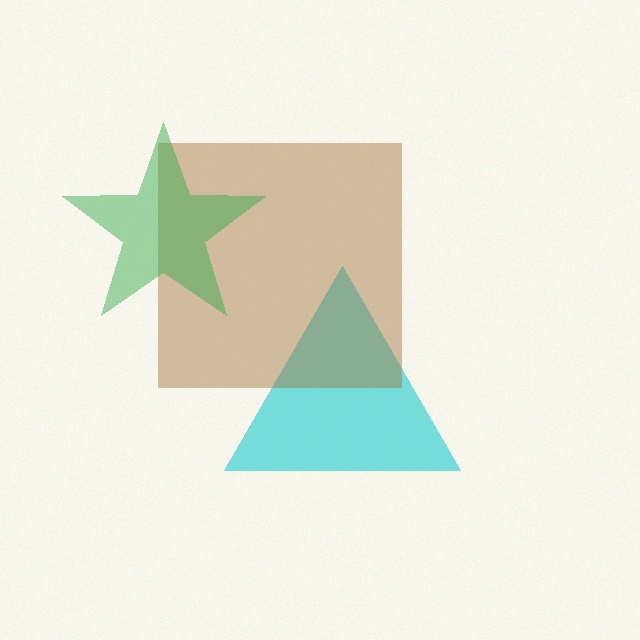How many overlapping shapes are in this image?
There are 3 overlapping shapes in the image.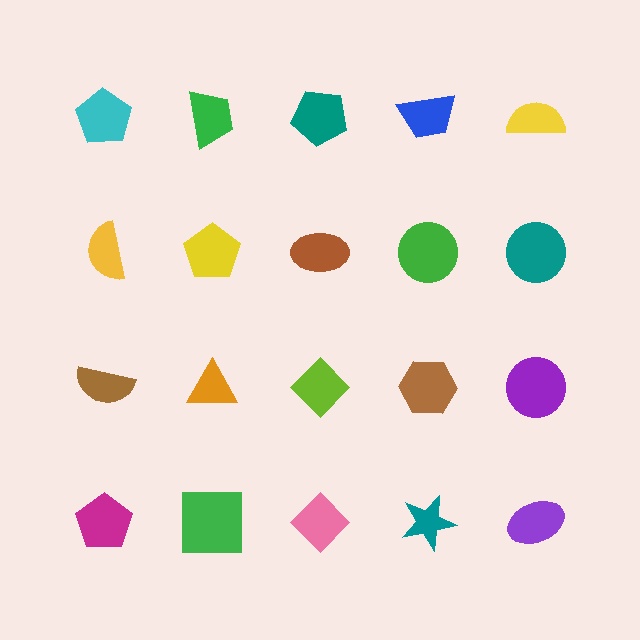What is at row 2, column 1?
A yellow semicircle.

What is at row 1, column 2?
A green trapezoid.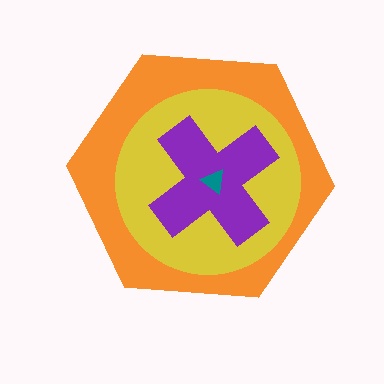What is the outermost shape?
The orange hexagon.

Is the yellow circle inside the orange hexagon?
Yes.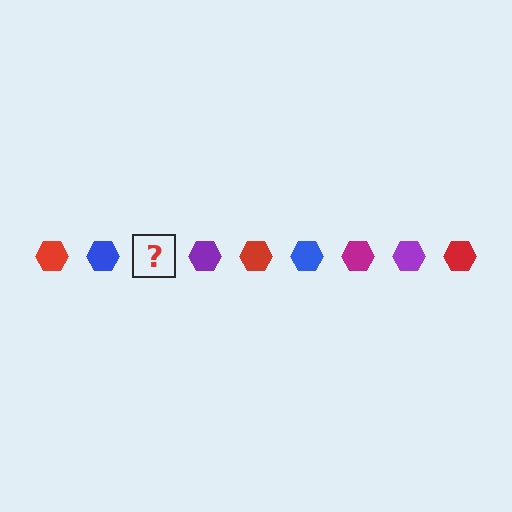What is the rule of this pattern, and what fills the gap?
The rule is that the pattern cycles through red, blue, magenta, purple hexagons. The gap should be filled with a magenta hexagon.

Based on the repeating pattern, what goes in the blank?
The blank should be a magenta hexagon.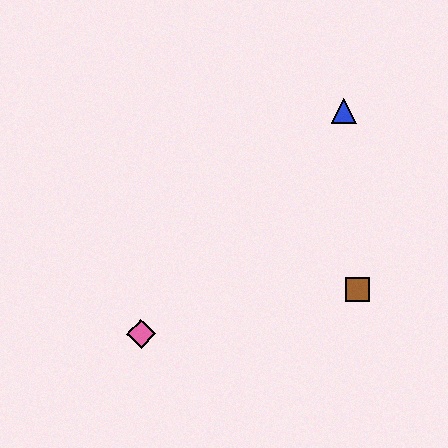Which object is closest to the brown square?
The blue triangle is closest to the brown square.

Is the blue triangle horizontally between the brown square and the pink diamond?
Yes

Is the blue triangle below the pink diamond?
No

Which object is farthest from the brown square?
The pink diamond is farthest from the brown square.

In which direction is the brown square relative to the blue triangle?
The brown square is below the blue triangle.